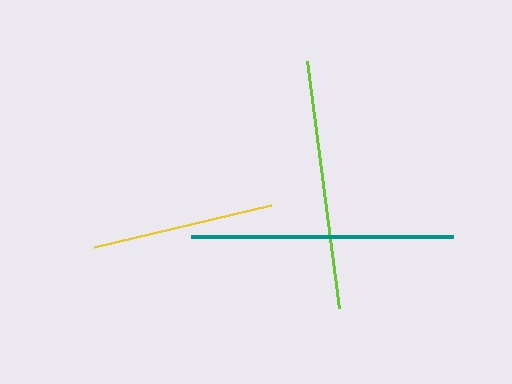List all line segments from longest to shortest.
From longest to shortest: teal, lime, yellow.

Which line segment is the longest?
The teal line is the longest at approximately 262 pixels.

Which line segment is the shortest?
The yellow line is the shortest at approximately 182 pixels.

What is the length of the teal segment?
The teal segment is approximately 262 pixels long.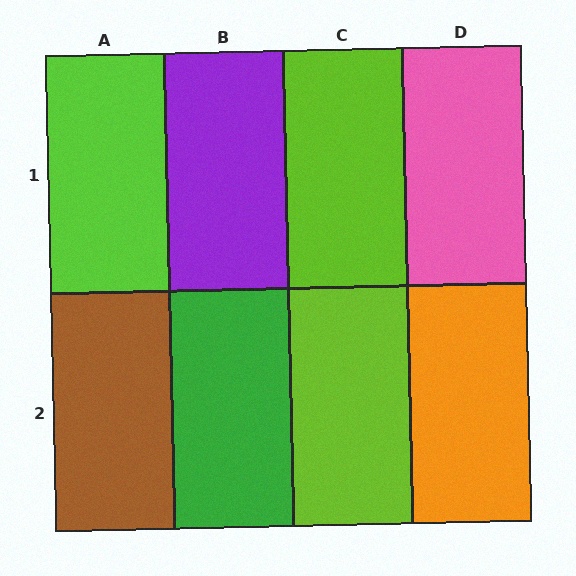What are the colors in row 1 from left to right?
Lime, purple, lime, pink.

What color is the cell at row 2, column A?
Brown.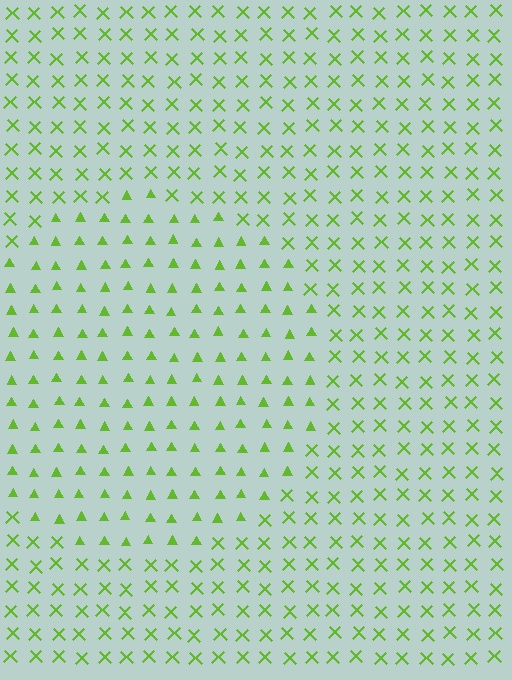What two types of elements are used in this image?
The image uses triangles inside the circle region and X marks outside it.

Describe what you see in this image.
The image is filled with small lime elements arranged in a uniform grid. A circle-shaped region contains triangles, while the surrounding area contains X marks. The boundary is defined purely by the change in element shape.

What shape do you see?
I see a circle.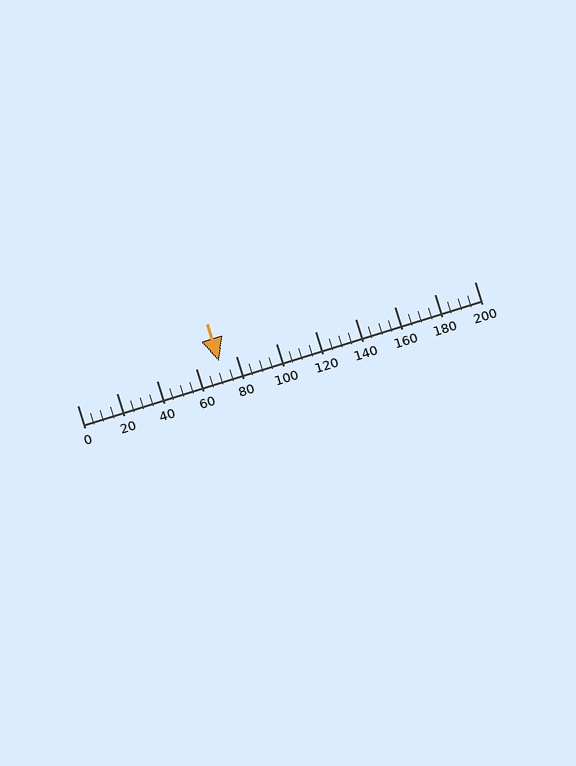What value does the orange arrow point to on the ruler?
The orange arrow points to approximately 71.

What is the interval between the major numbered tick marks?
The major tick marks are spaced 20 units apart.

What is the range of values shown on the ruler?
The ruler shows values from 0 to 200.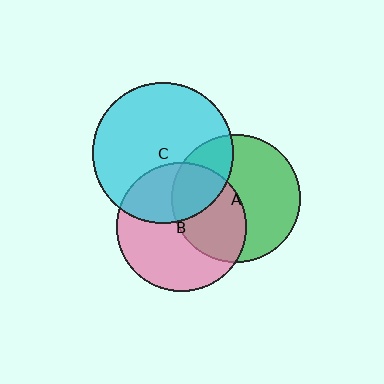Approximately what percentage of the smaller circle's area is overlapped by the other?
Approximately 25%.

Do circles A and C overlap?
Yes.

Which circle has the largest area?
Circle C (cyan).